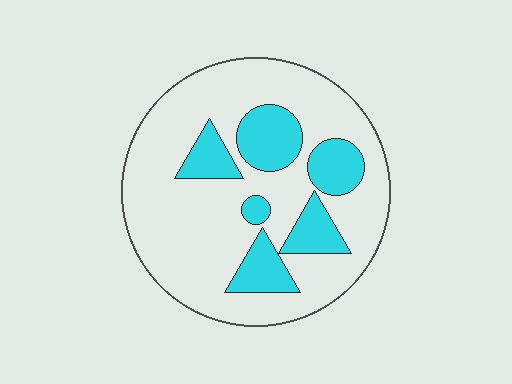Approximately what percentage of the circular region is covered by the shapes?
Approximately 25%.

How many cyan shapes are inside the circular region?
6.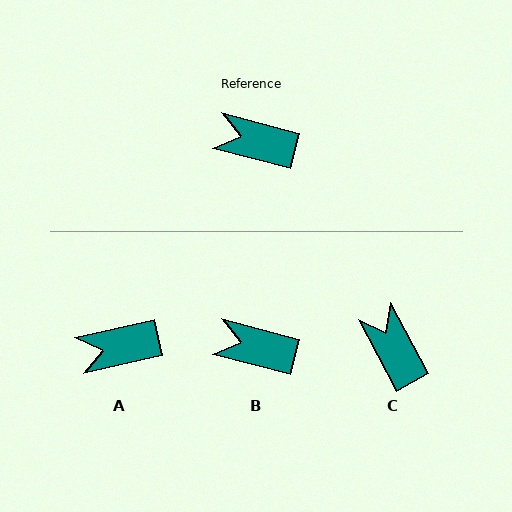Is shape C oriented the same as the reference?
No, it is off by about 47 degrees.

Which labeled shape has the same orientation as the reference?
B.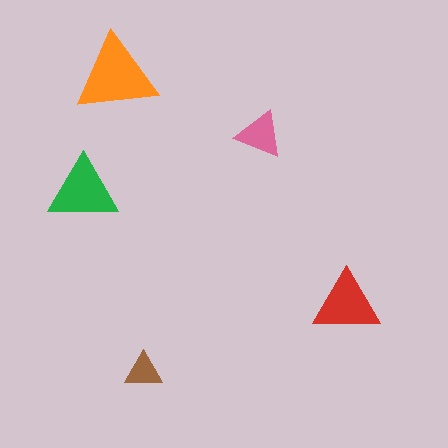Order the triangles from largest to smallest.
the orange one, the green one, the red one, the pink one, the brown one.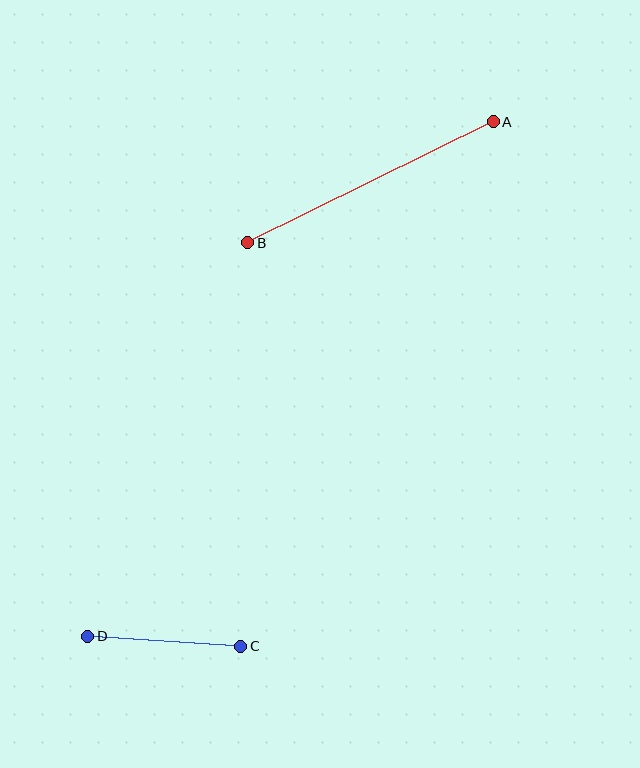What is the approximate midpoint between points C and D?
The midpoint is at approximately (164, 641) pixels.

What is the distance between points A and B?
The distance is approximately 274 pixels.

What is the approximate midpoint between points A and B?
The midpoint is at approximately (370, 182) pixels.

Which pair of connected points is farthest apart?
Points A and B are farthest apart.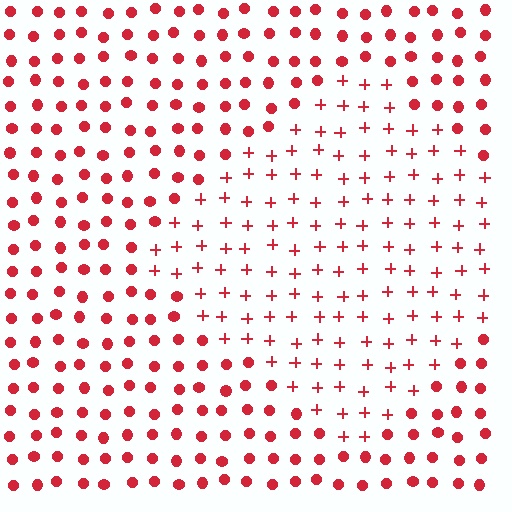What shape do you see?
I see a diamond.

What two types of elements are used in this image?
The image uses plus signs inside the diamond region and circles outside it.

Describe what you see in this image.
The image is filled with small red elements arranged in a uniform grid. A diamond-shaped region contains plus signs, while the surrounding area contains circles. The boundary is defined purely by the change in element shape.